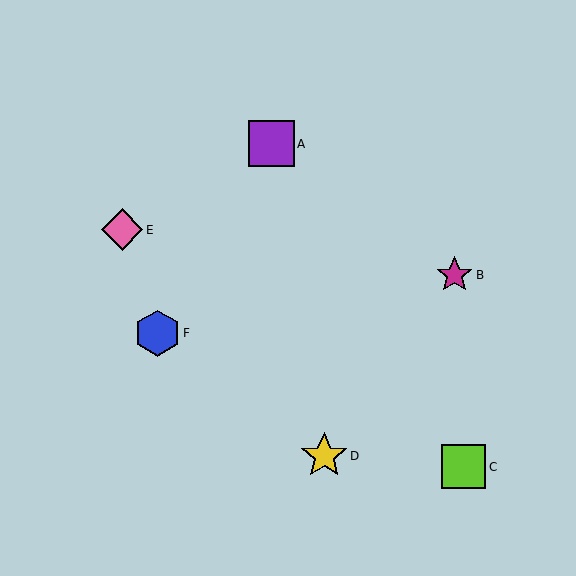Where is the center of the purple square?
The center of the purple square is at (271, 144).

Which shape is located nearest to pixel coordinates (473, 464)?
The lime square (labeled C) at (464, 467) is nearest to that location.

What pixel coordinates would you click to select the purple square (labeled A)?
Click at (271, 144) to select the purple square A.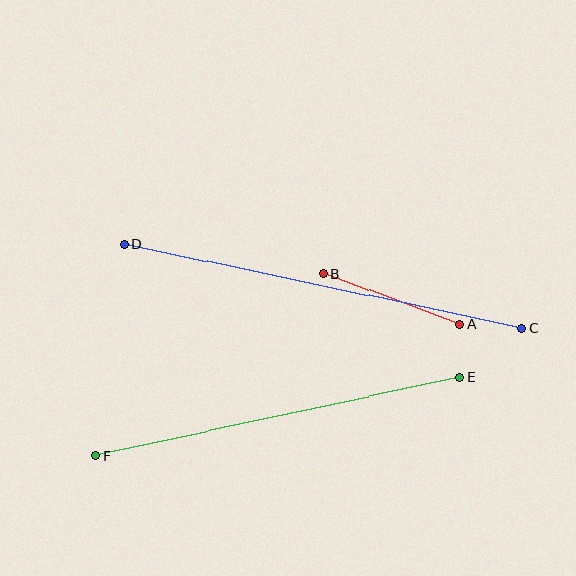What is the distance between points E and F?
The distance is approximately 372 pixels.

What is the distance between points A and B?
The distance is approximately 146 pixels.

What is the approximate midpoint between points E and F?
The midpoint is at approximately (278, 417) pixels.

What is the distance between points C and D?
The distance is approximately 407 pixels.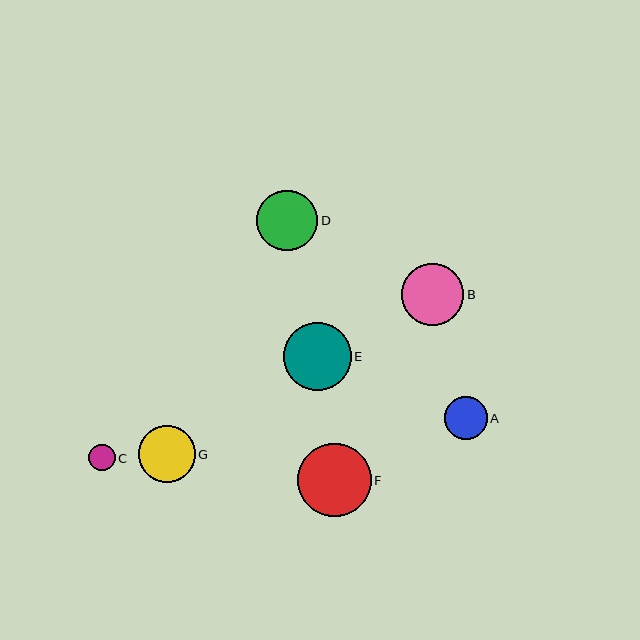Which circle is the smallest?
Circle C is the smallest with a size of approximately 27 pixels.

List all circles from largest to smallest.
From largest to smallest: F, E, B, D, G, A, C.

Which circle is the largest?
Circle F is the largest with a size of approximately 74 pixels.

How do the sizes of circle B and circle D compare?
Circle B and circle D are approximately the same size.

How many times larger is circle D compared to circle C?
Circle D is approximately 2.3 times the size of circle C.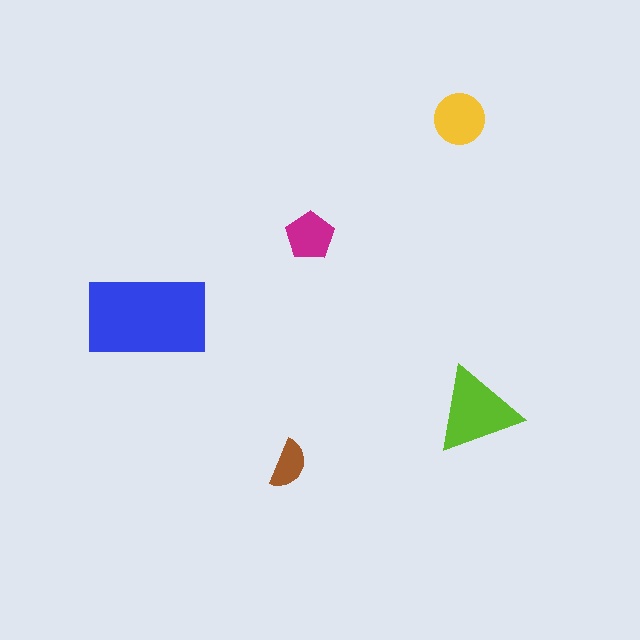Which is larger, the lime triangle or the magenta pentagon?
The lime triangle.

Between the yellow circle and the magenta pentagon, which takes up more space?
The yellow circle.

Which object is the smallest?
The brown semicircle.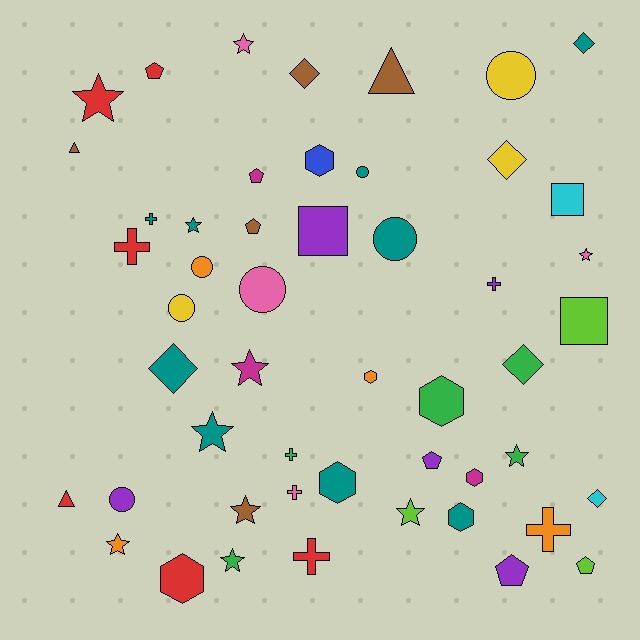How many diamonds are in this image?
There are 6 diamonds.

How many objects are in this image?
There are 50 objects.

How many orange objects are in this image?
There are 4 orange objects.